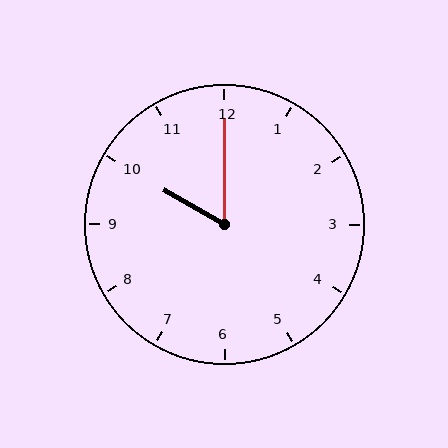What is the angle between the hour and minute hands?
Approximately 60 degrees.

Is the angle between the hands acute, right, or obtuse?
It is acute.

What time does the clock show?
10:00.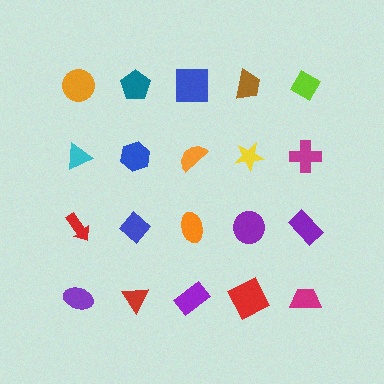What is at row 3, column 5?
A purple rectangle.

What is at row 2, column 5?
A magenta cross.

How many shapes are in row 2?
5 shapes.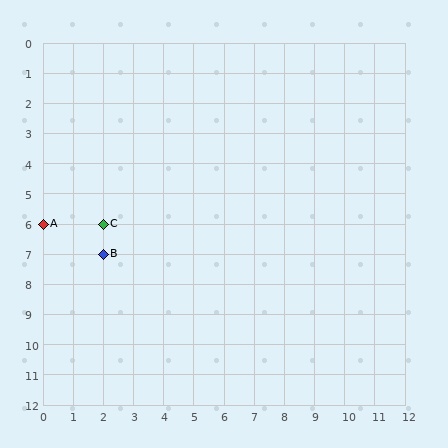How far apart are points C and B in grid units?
Points C and B are 1 row apart.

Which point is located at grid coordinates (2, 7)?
Point B is at (2, 7).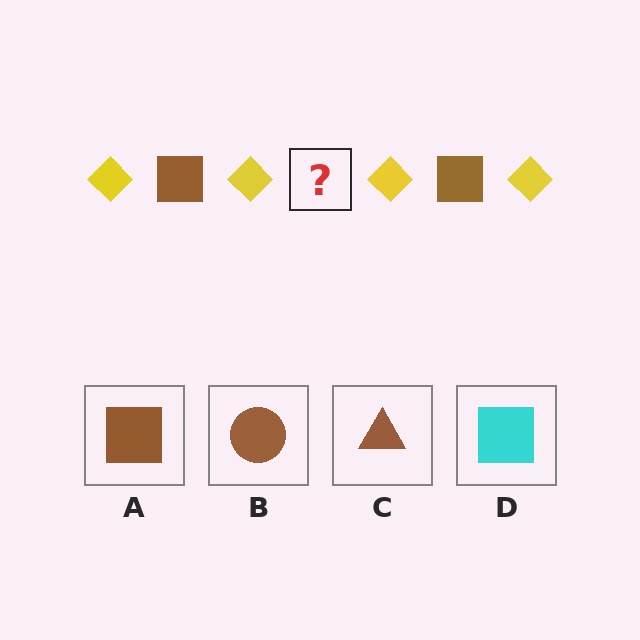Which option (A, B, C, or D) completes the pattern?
A.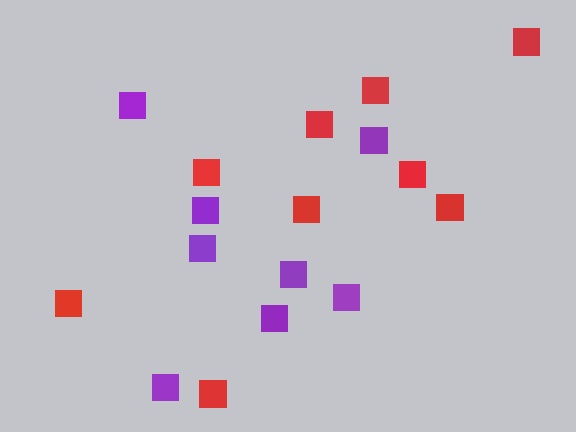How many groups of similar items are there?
There are 2 groups: one group of red squares (9) and one group of purple squares (8).